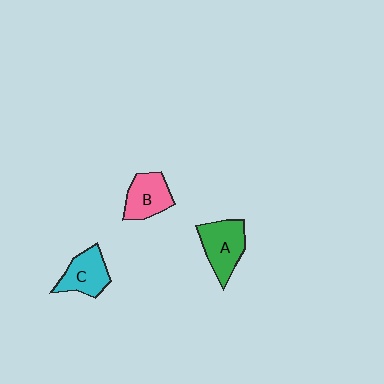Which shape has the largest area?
Shape A (green).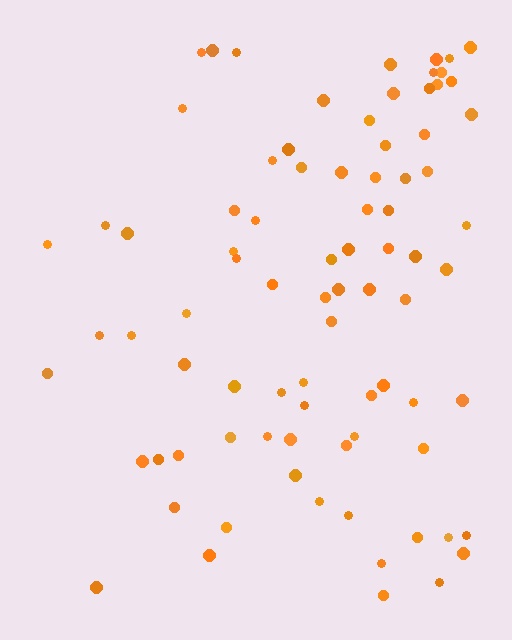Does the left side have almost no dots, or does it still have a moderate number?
Still a moderate number, just noticeably fewer than the right.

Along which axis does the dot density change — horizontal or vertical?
Horizontal.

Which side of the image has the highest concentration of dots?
The right.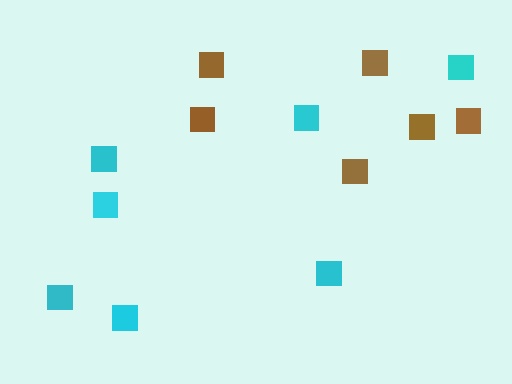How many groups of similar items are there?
There are 2 groups: one group of cyan squares (7) and one group of brown squares (6).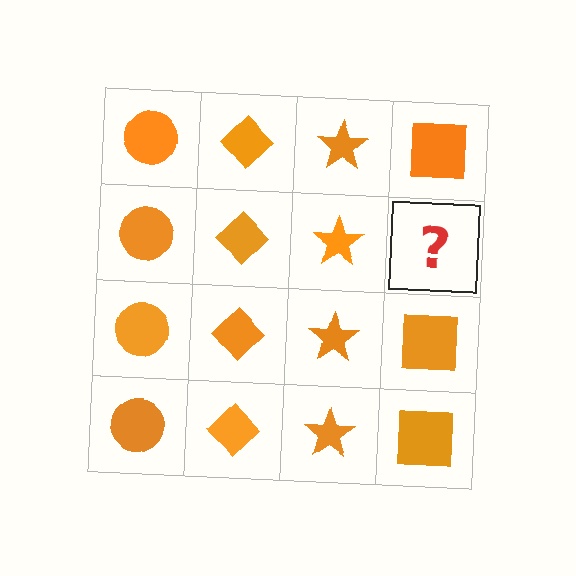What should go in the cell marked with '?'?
The missing cell should contain an orange square.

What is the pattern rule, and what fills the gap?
The rule is that each column has a consistent shape. The gap should be filled with an orange square.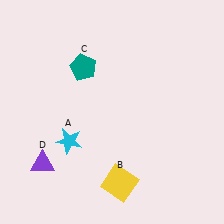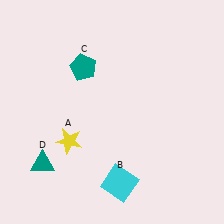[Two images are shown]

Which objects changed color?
A changed from cyan to yellow. B changed from yellow to cyan. D changed from purple to teal.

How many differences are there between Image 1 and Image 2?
There are 3 differences between the two images.